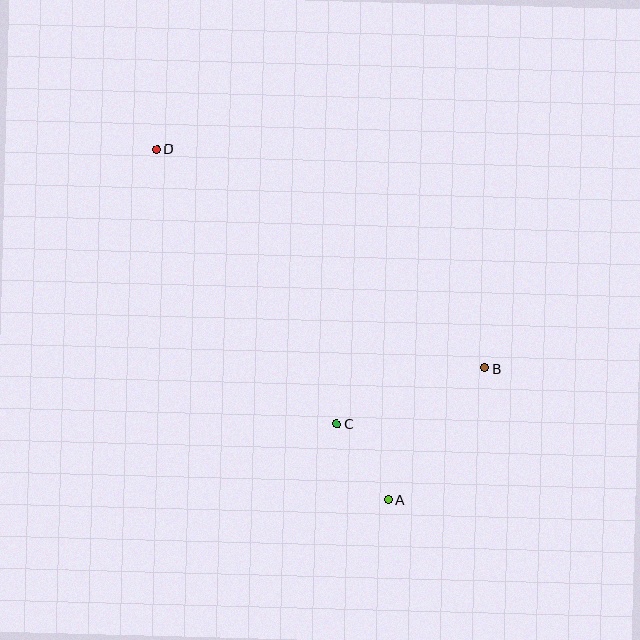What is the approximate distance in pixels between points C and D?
The distance between C and D is approximately 329 pixels.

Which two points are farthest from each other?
Points A and D are farthest from each other.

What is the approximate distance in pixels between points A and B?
The distance between A and B is approximately 163 pixels.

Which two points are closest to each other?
Points A and C are closest to each other.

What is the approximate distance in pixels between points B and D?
The distance between B and D is approximately 394 pixels.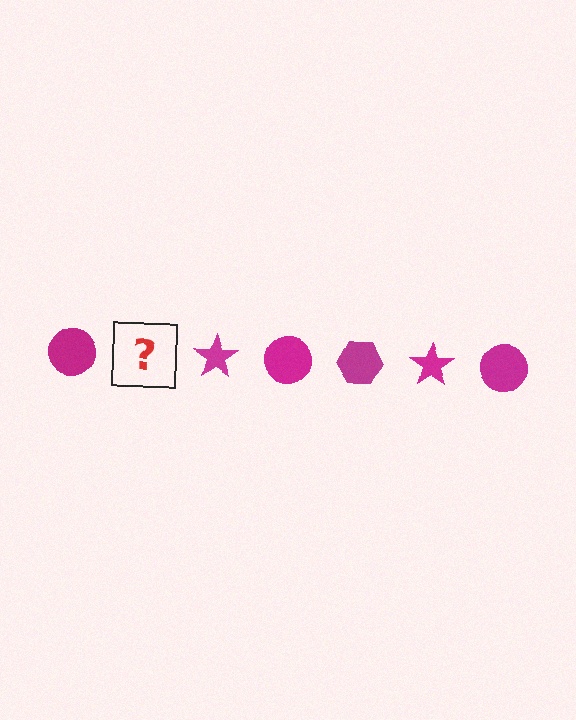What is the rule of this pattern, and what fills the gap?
The rule is that the pattern cycles through circle, hexagon, star shapes in magenta. The gap should be filled with a magenta hexagon.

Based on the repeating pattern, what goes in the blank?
The blank should be a magenta hexagon.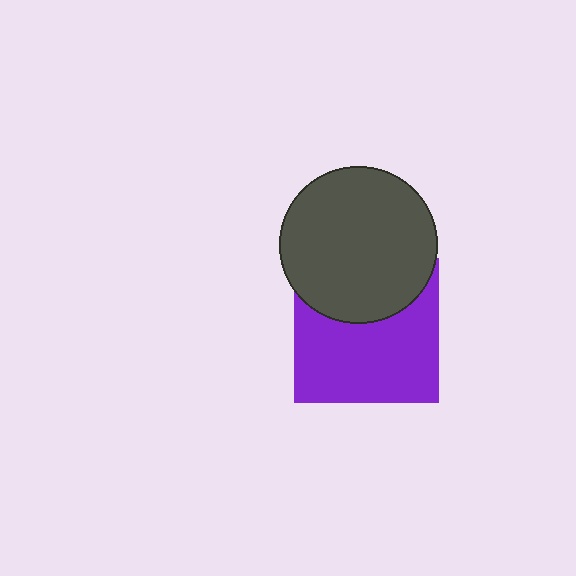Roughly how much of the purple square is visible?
About half of it is visible (roughly 64%).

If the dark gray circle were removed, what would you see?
You would see the complete purple square.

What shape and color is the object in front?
The object in front is a dark gray circle.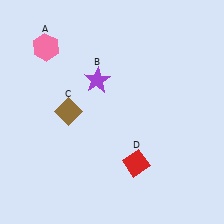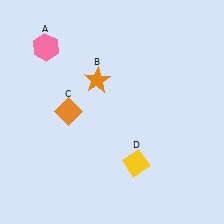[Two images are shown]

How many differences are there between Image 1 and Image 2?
There are 3 differences between the two images.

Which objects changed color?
B changed from purple to orange. C changed from brown to orange. D changed from red to yellow.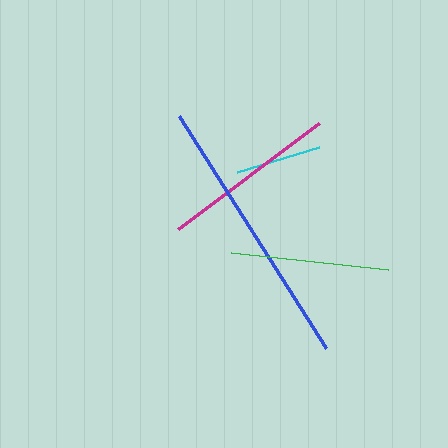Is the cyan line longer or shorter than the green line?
The green line is longer than the cyan line.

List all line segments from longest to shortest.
From longest to shortest: blue, magenta, green, cyan.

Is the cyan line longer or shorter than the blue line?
The blue line is longer than the cyan line.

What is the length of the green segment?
The green segment is approximately 158 pixels long.